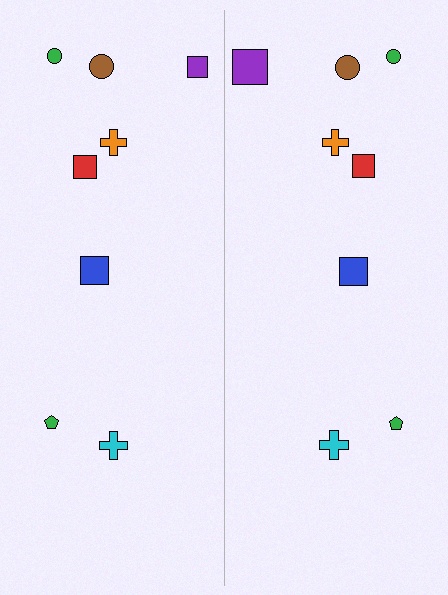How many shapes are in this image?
There are 16 shapes in this image.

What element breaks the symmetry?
The purple square on the right side has a different size than its mirror counterpart.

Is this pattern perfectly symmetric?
No, the pattern is not perfectly symmetric. The purple square on the right side has a different size than its mirror counterpart.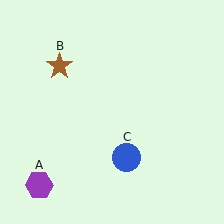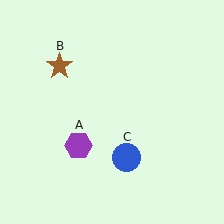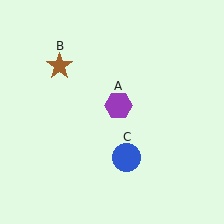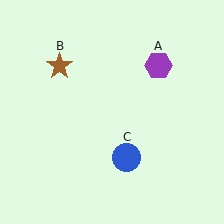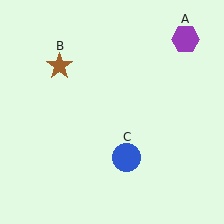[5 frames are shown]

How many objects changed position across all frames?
1 object changed position: purple hexagon (object A).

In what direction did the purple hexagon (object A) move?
The purple hexagon (object A) moved up and to the right.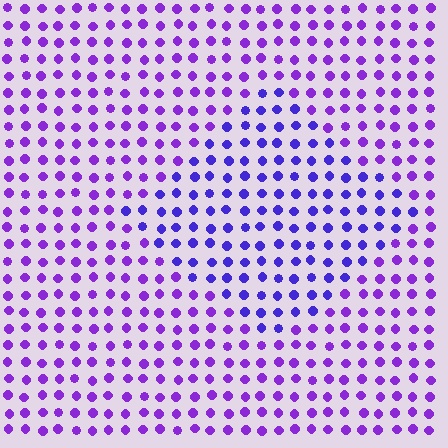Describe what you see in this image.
The image is filled with small purple elements in a uniform arrangement. A diamond-shaped region is visible where the elements are tinted to a slightly different hue, forming a subtle color boundary.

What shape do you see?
I see a diamond.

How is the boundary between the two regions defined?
The boundary is defined purely by a slight shift in hue (about 25 degrees). Spacing, size, and orientation are identical on both sides.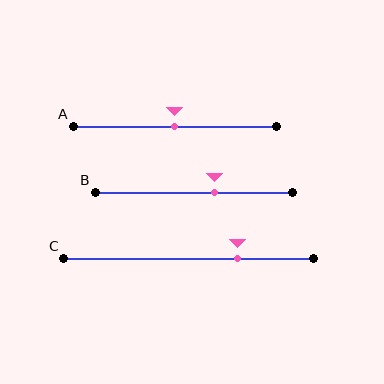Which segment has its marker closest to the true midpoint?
Segment A has its marker closest to the true midpoint.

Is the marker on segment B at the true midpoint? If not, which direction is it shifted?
No, the marker on segment B is shifted to the right by about 10% of the segment length.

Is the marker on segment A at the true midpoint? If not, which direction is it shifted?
Yes, the marker on segment A is at the true midpoint.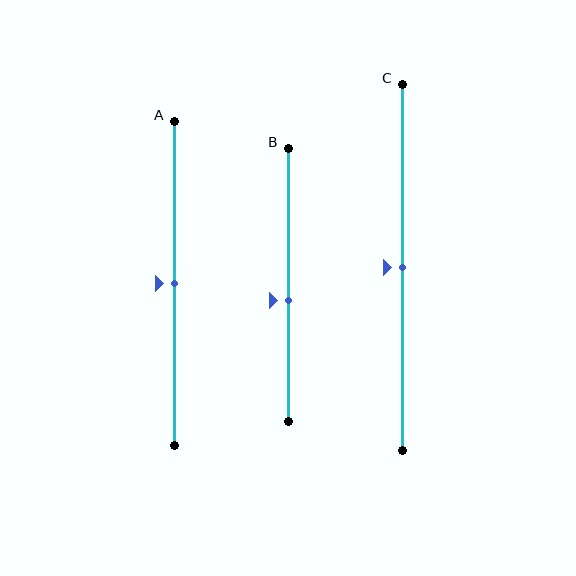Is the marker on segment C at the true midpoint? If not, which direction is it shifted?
Yes, the marker on segment C is at the true midpoint.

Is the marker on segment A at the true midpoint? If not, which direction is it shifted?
Yes, the marker on segment A is at the true midpoint.